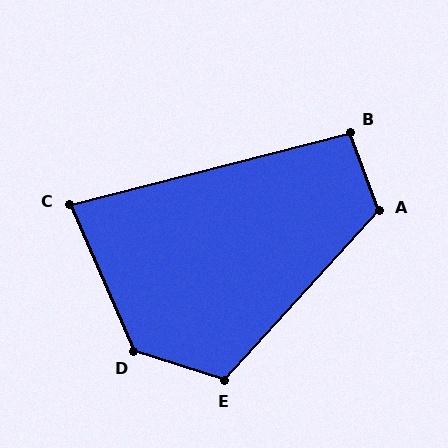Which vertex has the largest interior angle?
D, at approximately 131 degrees.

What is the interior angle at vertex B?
Approximately 96 degrees (obtuse).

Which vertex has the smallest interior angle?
C, at approximately 81 degrees.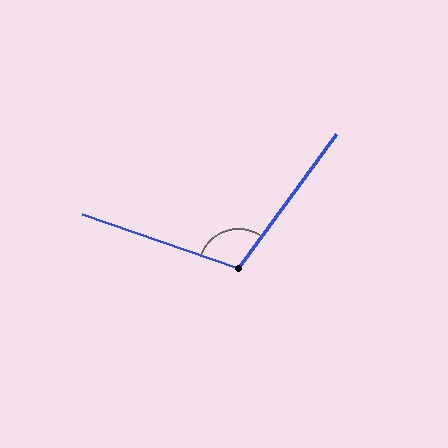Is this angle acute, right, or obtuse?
It is obtuse.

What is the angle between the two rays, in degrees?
Approximately 107 degrees.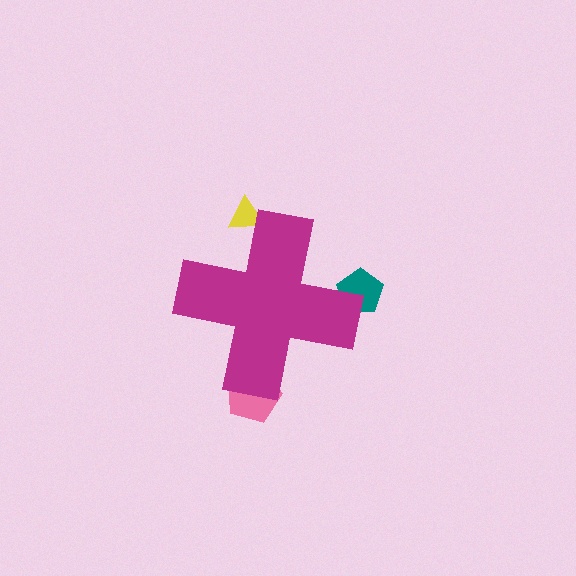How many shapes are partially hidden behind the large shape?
3 shapes are partially hidden.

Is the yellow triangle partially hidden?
Yes, the yellow triangle is partially hidden behind the magenta cross.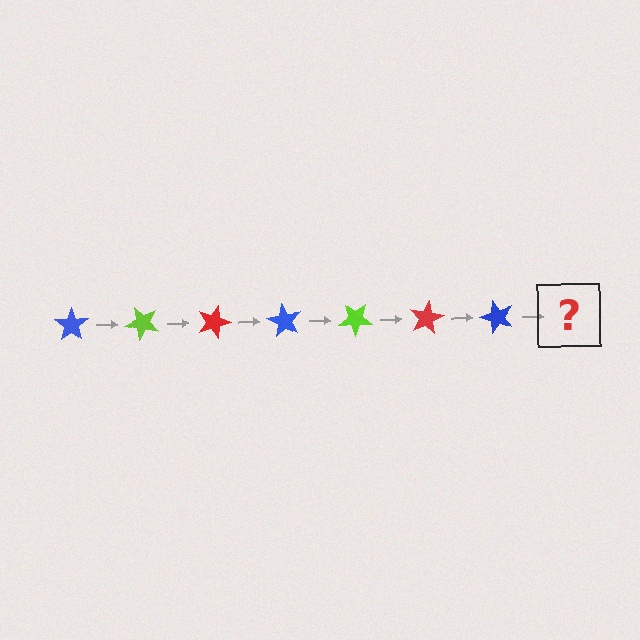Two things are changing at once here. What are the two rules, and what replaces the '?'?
The two rules are that it rotates 45 degrees each step and the color cycles through blue, lime, and red. The '?' should be a lime star, rotated 315 degrees from the start.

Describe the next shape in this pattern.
It should be a lime star, rotated 315 degrees from the start.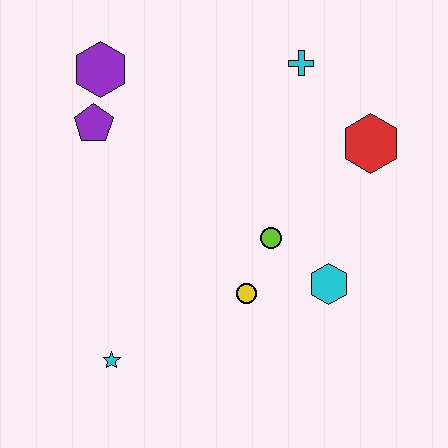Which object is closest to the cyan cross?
The red hexagon is closest to the cyan cross.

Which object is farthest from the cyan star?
The cyan cross is farthest from the cyan star.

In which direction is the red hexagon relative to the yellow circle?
The red hexagon is above the yellow circle.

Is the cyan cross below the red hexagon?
No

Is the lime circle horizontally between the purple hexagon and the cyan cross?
Yes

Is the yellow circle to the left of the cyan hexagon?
Yes